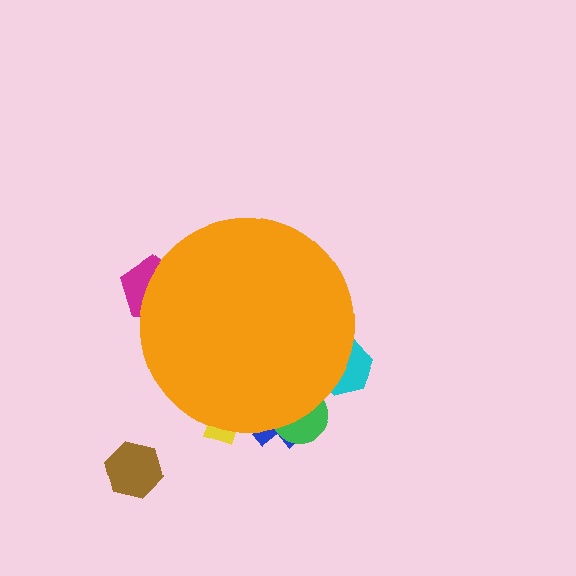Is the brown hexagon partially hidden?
No, the brown hexagon is fully visible.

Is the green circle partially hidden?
Yes, the green circle is partially hidden behind the orange circle.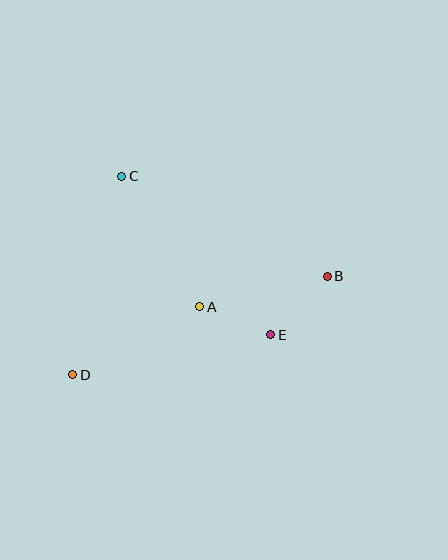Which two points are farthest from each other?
Points B and D are farthest from each other.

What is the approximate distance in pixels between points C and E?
The distance between C and E is approximately 218 pixels.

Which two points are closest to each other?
Points A and E are closest to each other.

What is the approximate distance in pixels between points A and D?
The distance between A and D is approximately 144 pixels.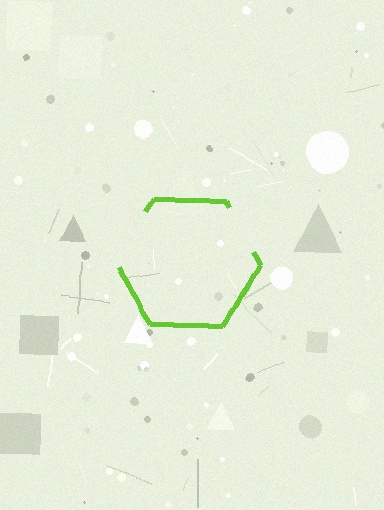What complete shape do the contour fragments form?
The contour fragments form a hexagon.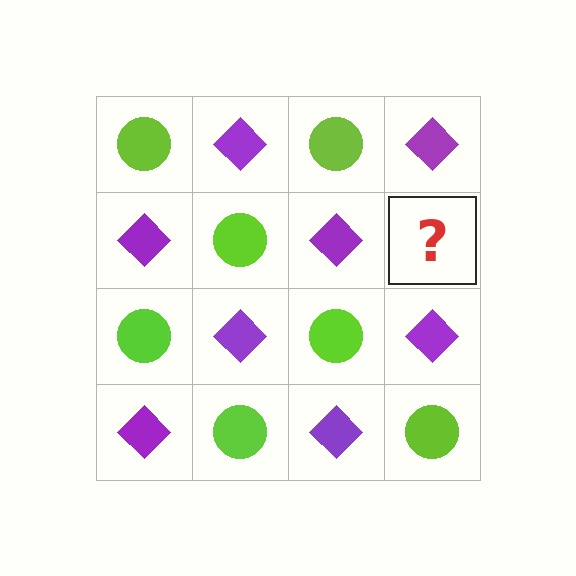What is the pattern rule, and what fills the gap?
The rule is that it alternates lime circle and purple diamond in a checkerboard pattern. The gap should be filled with a lime circle.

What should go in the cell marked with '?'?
The missing cell should contain a lime circle.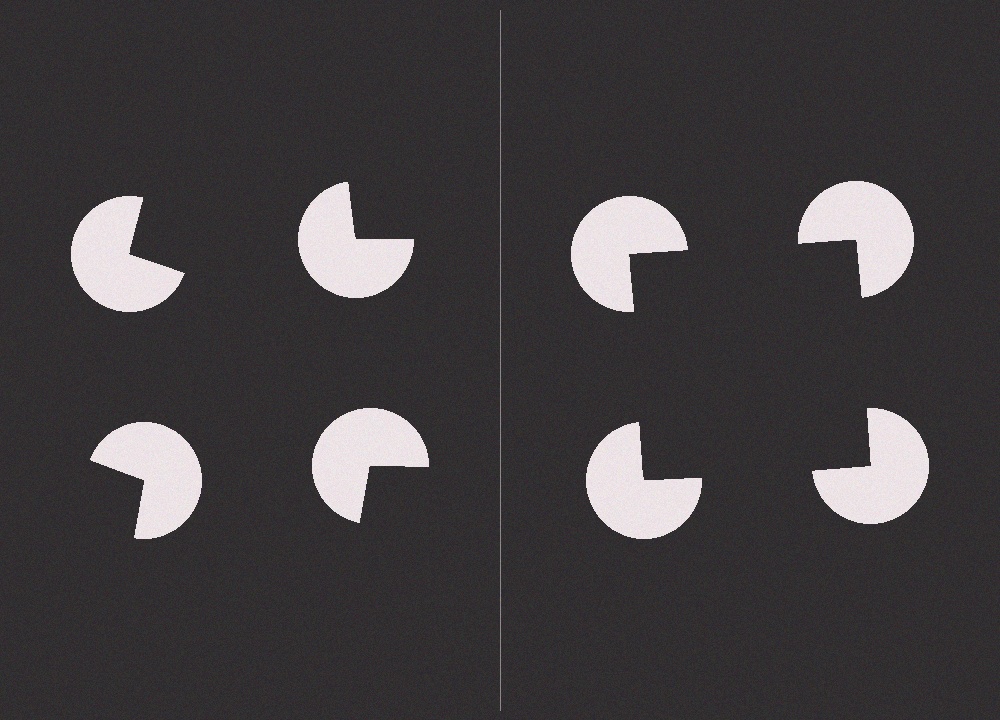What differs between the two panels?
The pac-man discs are positioned identically on both sides; only the wedge orientations differ. On the right they align to a square; on the left they are misaligned.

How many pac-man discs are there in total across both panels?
8 — 4 on each side.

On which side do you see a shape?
An illusory square appears on the right side. On the left side the wedge cuts are rotated, so no coherent shape forms.